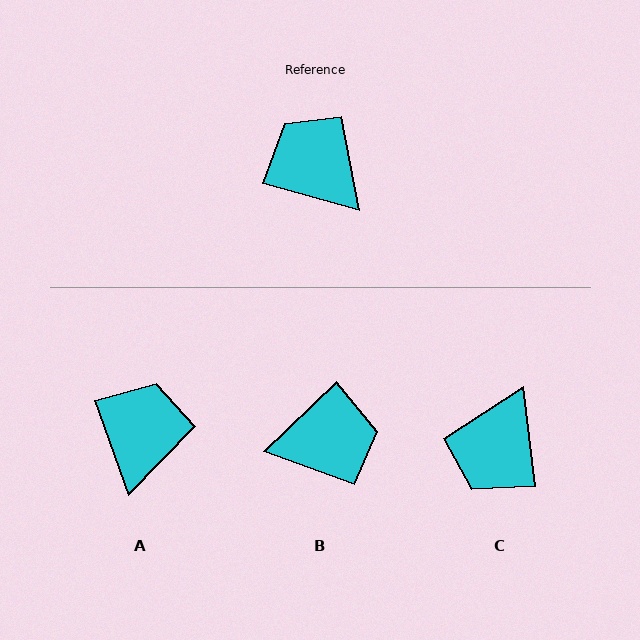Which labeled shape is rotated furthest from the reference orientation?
B, about 121 degrees away.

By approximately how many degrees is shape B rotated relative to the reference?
Approximately 121 degrees clockwise.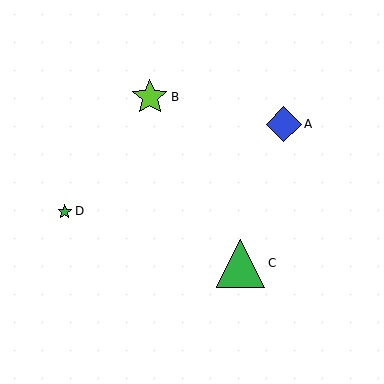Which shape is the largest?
The green triangle (labeled C) is the largest.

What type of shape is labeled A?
Shape A is a blue diamond.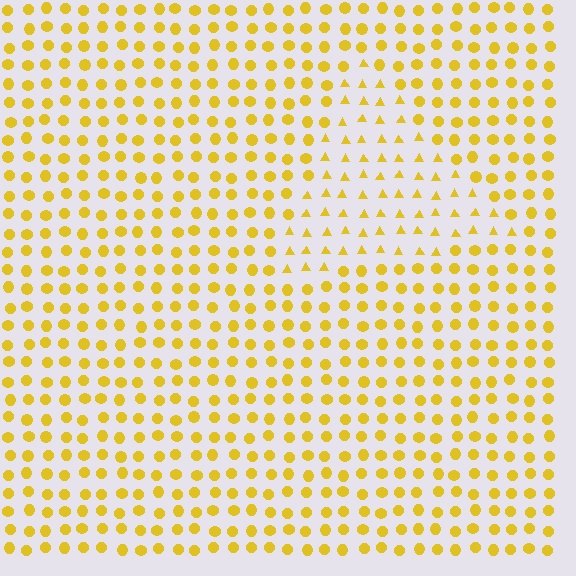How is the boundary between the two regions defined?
The boundary is defined by a change in element shape: triangles inside vs. circles outside. All elements share the same color and spacing.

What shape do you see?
I see a triangle.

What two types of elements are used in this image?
The image uses triangles inside the triangle region and circles outside it.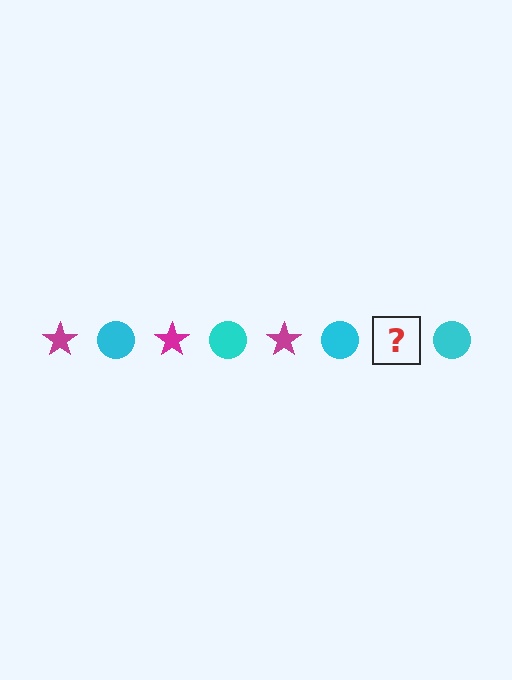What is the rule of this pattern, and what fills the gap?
The rule is that the pattern alternates between magenta star and cyan circle. The gap should be filled with a magenta star.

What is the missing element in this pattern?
The missing element is a magenta star.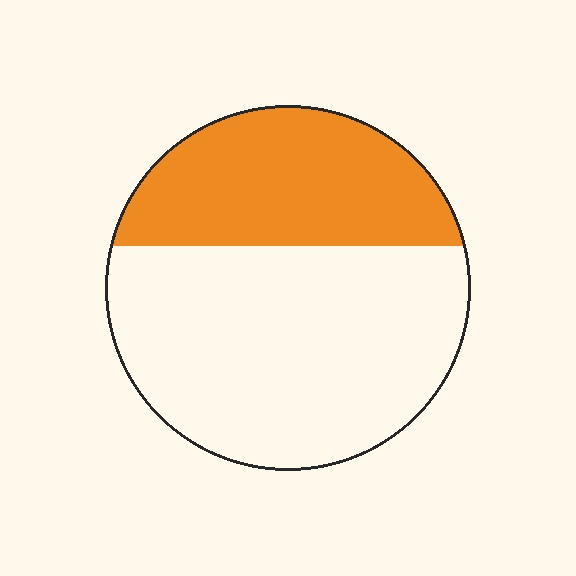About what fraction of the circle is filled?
About three eighths (3/8).